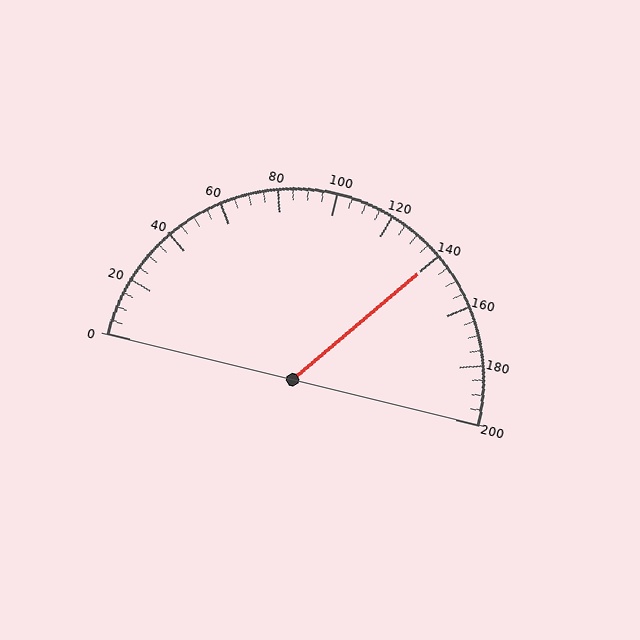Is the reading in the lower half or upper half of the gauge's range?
The reading is in the upper half of the range (0 to 200).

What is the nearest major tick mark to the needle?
The nearest major tick mark is 140.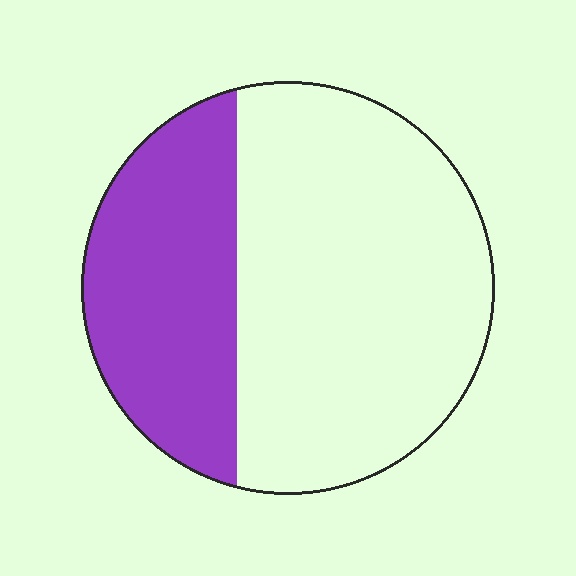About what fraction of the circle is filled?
About one third (1/3).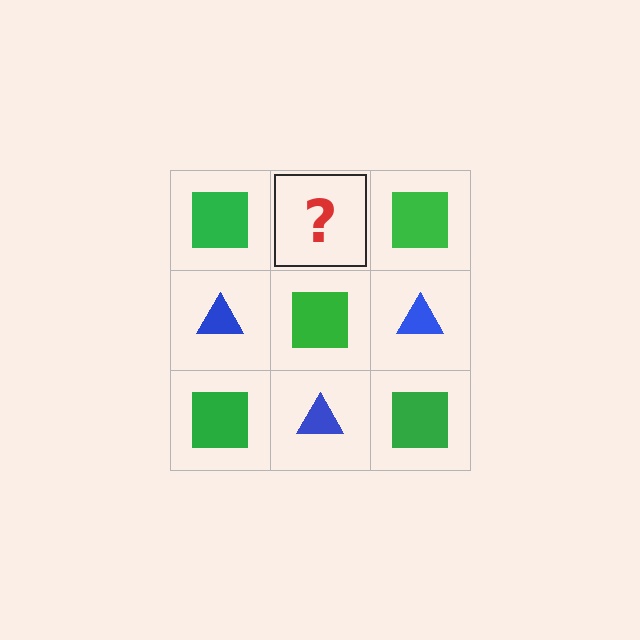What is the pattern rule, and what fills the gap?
The rule is that it alternates green square and blue triangle in a checkerboard pattern. The gap should be filled with a blue triangle.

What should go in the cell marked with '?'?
The missing cell should contain a blue triangle.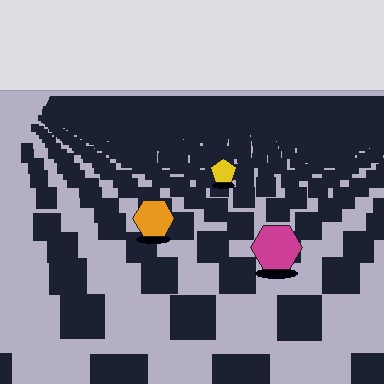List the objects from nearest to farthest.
From nearest to farthest: the magenta hexagon, the orange hexagon, the yellow pentagon.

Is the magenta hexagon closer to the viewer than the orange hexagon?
Yes. The magenta hexagon is closer — you can tell from the texture gradient: the ground texture is coarser near it.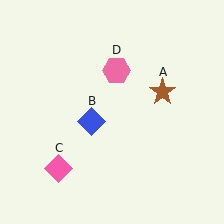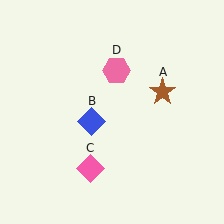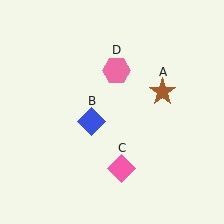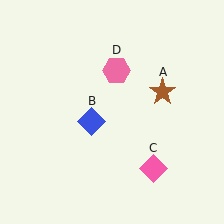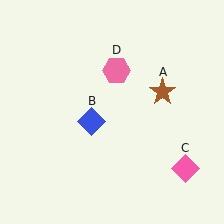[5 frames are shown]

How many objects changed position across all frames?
1 object changed position: pink diamond (object C).